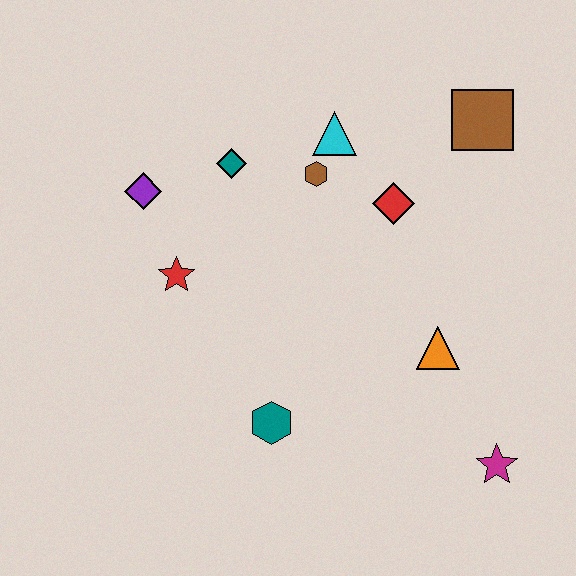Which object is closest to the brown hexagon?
The cyan triangle is closest to the brown hexagon.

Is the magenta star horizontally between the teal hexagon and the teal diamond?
No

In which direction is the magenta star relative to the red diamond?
The magenta star is below the red diamond.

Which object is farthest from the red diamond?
The magenta star is farthest from the red diamond.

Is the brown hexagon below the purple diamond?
No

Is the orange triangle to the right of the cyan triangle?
Yes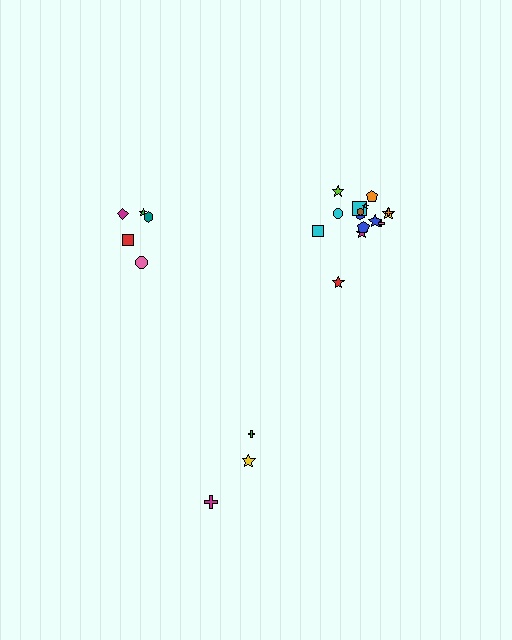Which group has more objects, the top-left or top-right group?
The top-right group.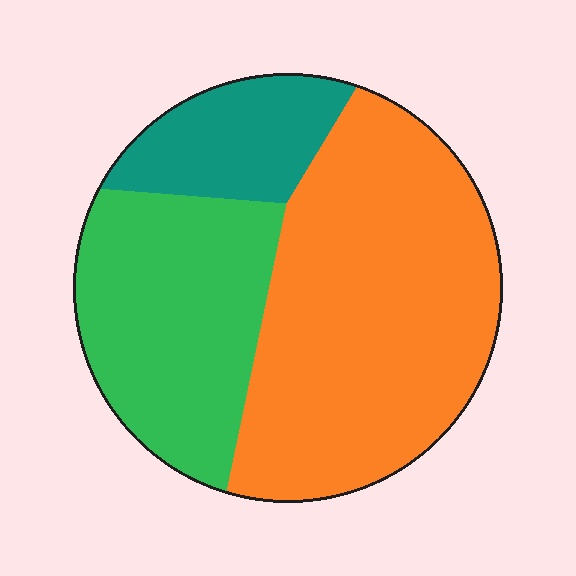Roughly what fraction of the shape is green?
Green covers about 30% of the shape.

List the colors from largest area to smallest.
From largest to smallest: orange, green, teal.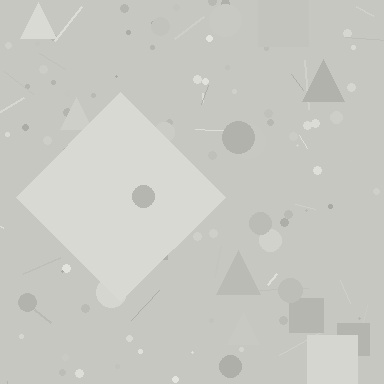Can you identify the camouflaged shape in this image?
The camouflaged shape is a diamond.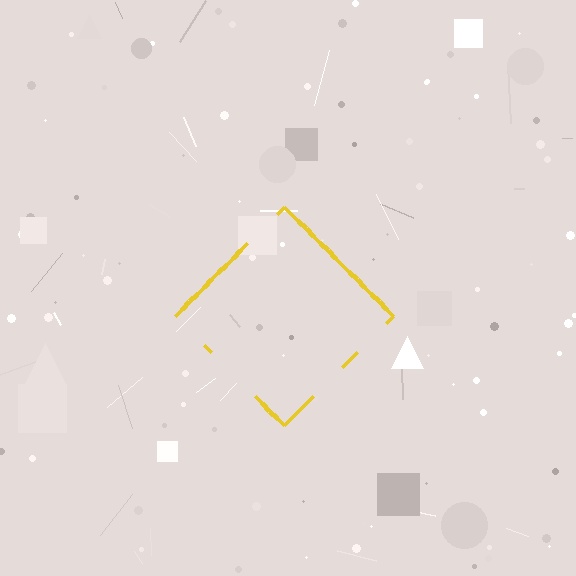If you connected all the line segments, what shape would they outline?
They would outline a diamond.